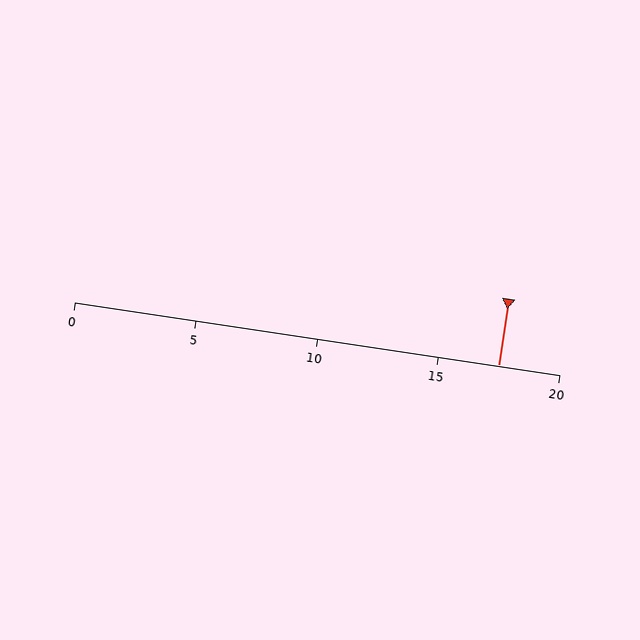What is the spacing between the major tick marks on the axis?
The major ticks are spaced 5 apart.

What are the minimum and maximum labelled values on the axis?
The axis runs from 0 to 20.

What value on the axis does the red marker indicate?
The marker indicates approximately 17.5.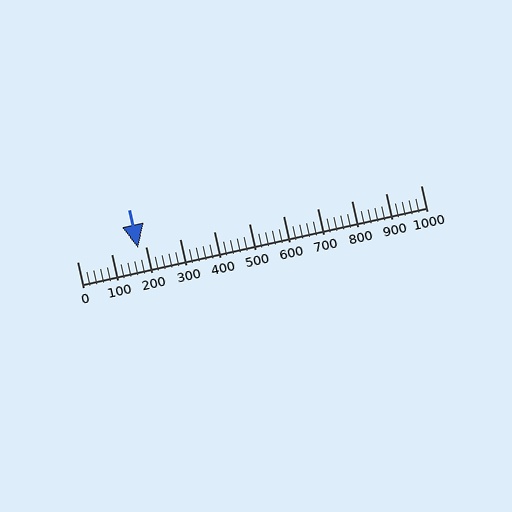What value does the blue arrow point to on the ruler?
The blue arrow points to approximately 178.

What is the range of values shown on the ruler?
The ruler shows values from 0 to 1000.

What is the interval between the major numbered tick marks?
The major tick marks are spaced 100 units apart.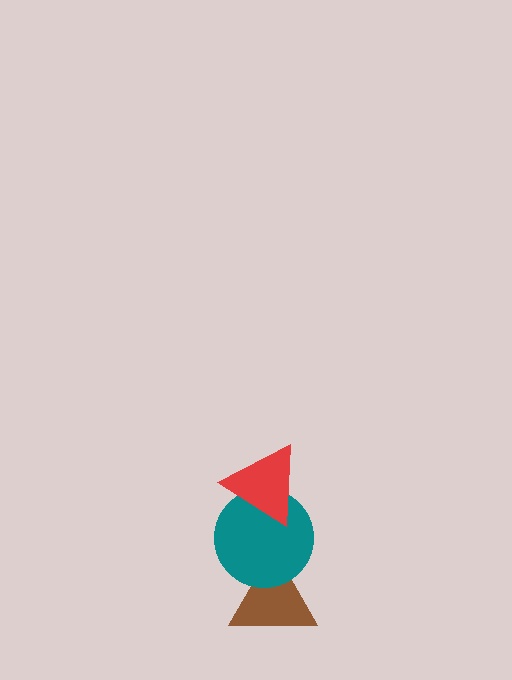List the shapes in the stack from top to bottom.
From top to bottom: the red triangle, the teal circle, the brown triangle.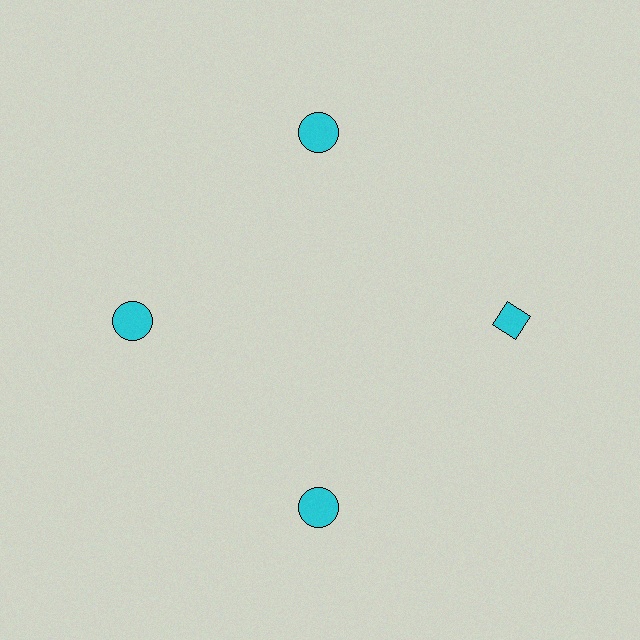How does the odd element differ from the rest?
It has a different shape: diamond instead of circle.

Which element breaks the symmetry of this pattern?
The cyan diamond at roughly the 3 o'clock position breaks the symmetry. All other shapes are cyan circles.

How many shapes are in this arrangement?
There are 4 shapes arranged in a ring pattern.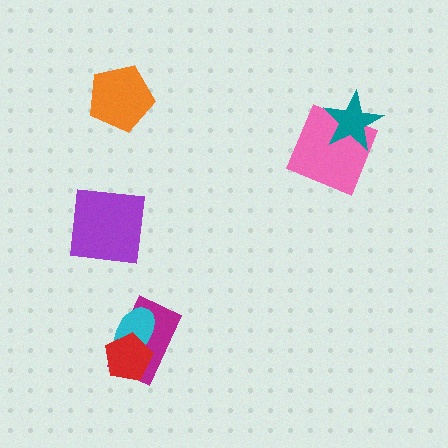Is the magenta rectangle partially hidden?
Yes, it is partially covered by another shape.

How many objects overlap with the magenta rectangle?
2 objects overlap with the magenta rectangle.